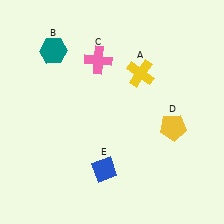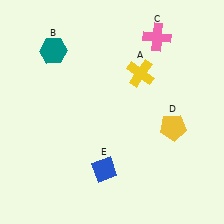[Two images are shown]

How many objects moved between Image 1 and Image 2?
1 object moved between the two images.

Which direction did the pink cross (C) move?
The pink cross (C) moved right.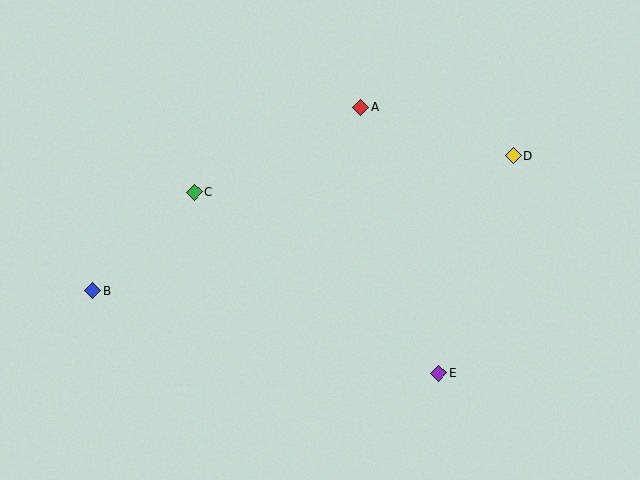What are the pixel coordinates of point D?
Point D is at (513, 156).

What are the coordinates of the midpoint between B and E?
The midpoint between B and E is at (266, 332).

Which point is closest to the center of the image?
Point C at (194, 192) is closest to the center.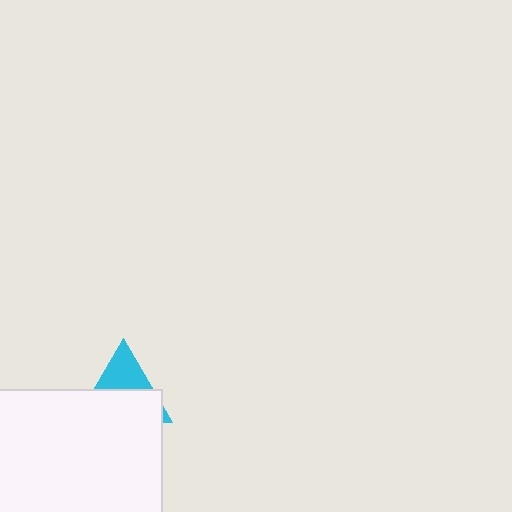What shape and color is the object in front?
The object in front is a white square.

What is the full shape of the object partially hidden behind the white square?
The partially hidden object is a cyan triangle.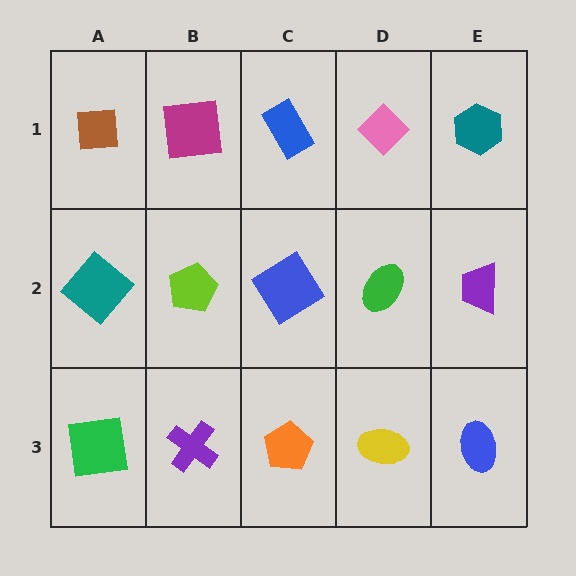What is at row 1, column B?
A magenta square.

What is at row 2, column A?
A teal diamond.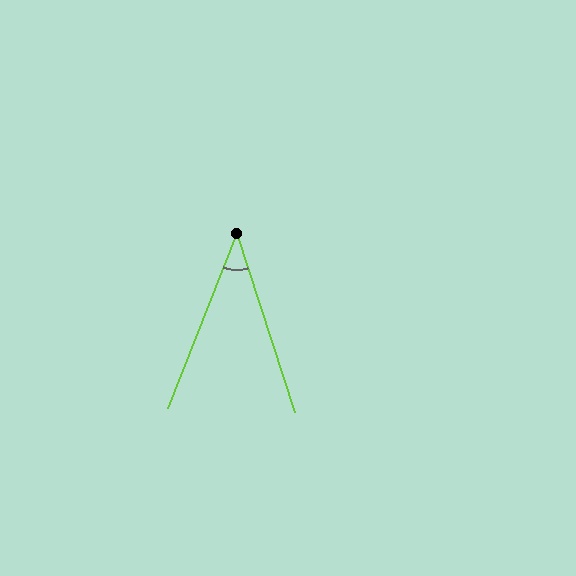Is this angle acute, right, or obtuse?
It is acute.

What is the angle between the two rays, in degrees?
Approximately 40 degrees.